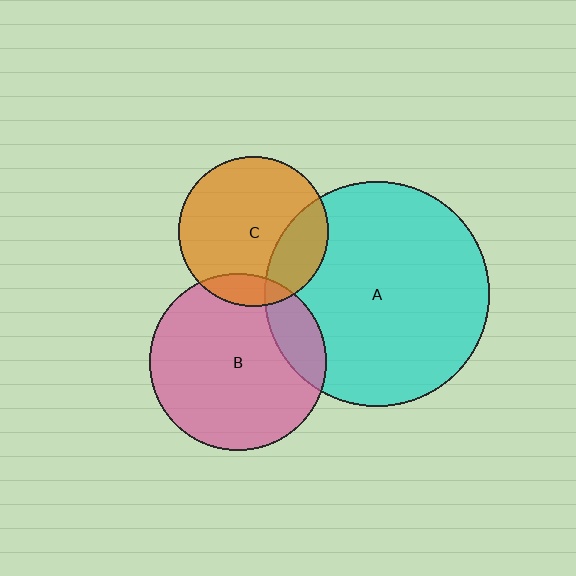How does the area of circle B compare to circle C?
Approximately 1.4 times.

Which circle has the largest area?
Circle A (cyan).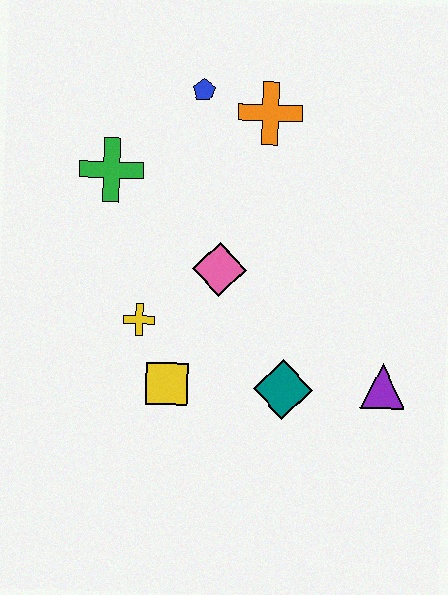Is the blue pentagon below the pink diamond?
No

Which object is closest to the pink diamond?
The yellow cross is closest to the pink diamond.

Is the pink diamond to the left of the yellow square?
No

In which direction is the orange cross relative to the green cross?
The orange cross is to the right of the green cross.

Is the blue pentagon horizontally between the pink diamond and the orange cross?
No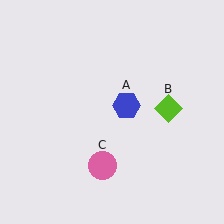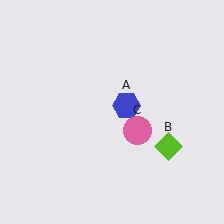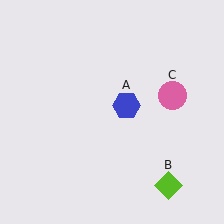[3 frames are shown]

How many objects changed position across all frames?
2 objects changed position: lime diamond (object B), pink circle (object C).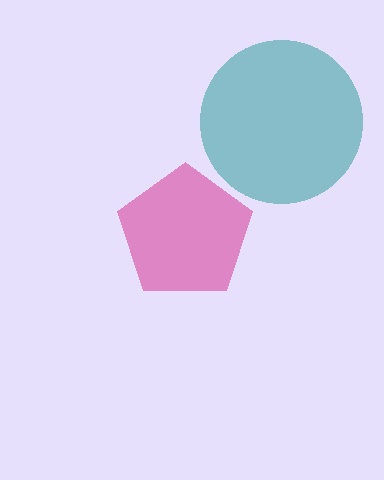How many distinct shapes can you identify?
There are 2 distinct shapes: a teal circle, a magenta pentagon.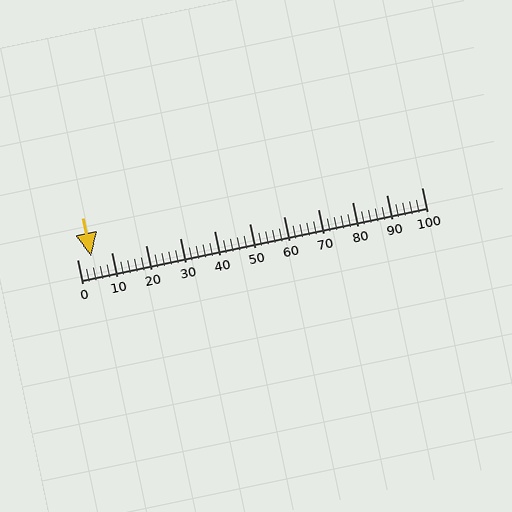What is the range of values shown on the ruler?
The ruler shows values from 0 to 100.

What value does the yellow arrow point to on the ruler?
The yellow arrow points to approximately 4.